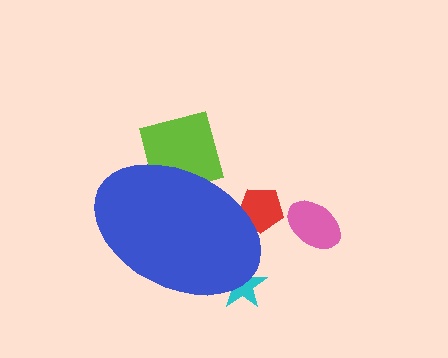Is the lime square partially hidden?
Yes, the lime square is partially hidden behind the blue ellipse.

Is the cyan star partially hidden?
Yes, the cyan star is partially hidden behind the blue ellipse.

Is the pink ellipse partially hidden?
No, the pink ellipse is fully visible.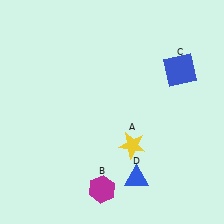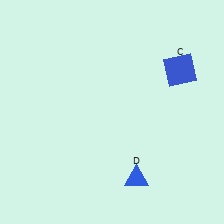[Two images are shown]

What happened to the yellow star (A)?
The yellow star (A) was removed in Image 2. It was in the bottom-right area of Image 1.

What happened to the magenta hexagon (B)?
The magenta hexagon (B) was removed in Image 2. It was in the bottom-left area of Image 1.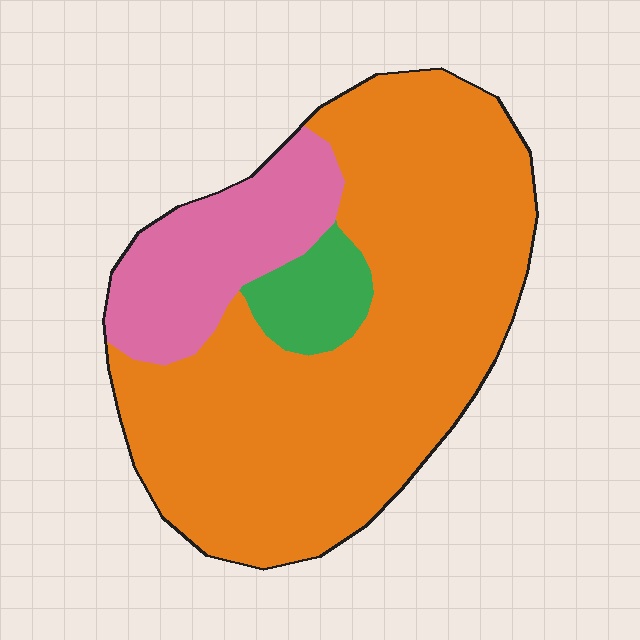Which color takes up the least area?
Green, at roughly 5%.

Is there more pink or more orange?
Orange.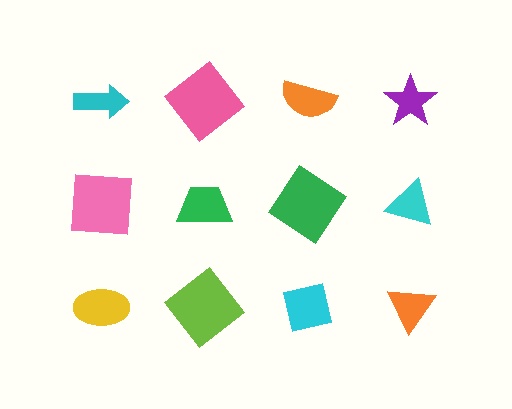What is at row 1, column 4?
A purple star.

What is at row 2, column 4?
A cyan triangle.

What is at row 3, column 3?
A cyan square.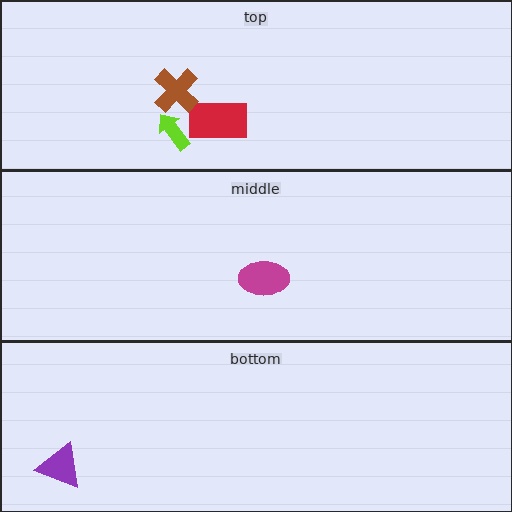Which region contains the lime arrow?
The top region.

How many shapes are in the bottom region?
1.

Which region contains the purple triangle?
The bottom region.